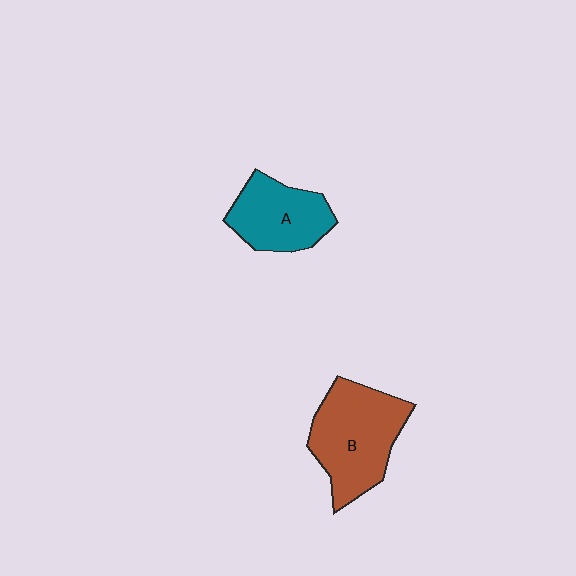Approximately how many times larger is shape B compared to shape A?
Approximately 1.4 times.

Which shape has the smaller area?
Shape A (teal).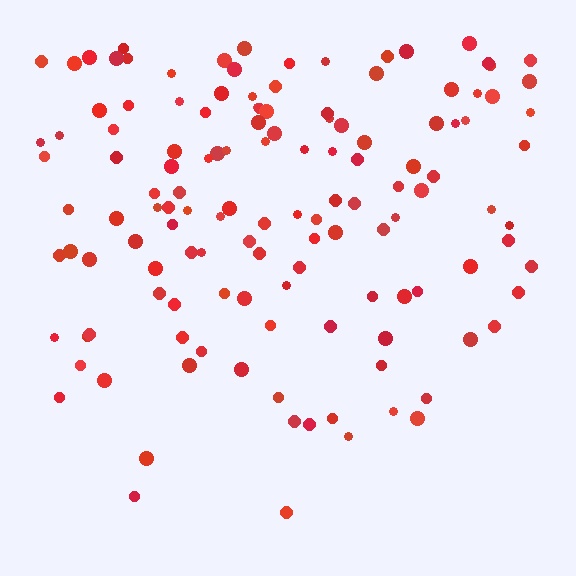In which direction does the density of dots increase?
From bottom to top, with the top side densest.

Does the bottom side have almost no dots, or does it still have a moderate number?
Still a moderate number, just noticeably fewer than the top.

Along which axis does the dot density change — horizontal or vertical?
Vertical.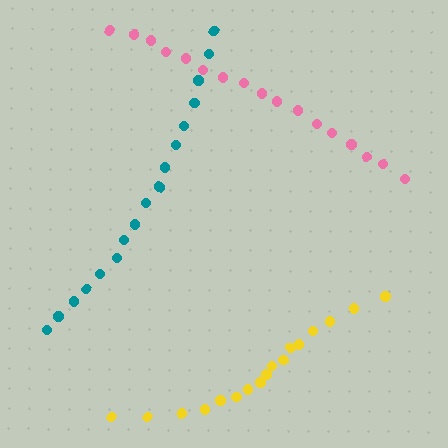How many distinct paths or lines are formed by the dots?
There are 3 distinct paths.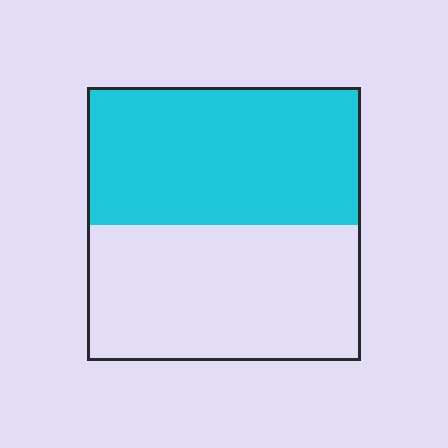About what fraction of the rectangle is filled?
About one half (1/2).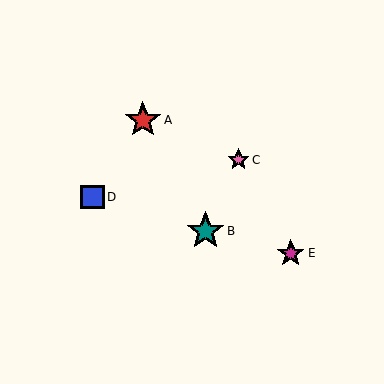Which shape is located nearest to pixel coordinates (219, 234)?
The teal star (labeled B) at (205, 231) is nearest to that location.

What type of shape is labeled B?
Shape B is a teal star.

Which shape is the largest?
The teal star (labeled B) is the largest.